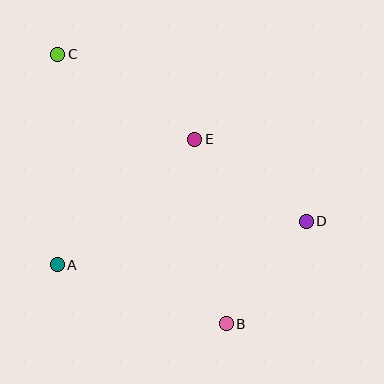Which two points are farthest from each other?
Points B and C are farthest from each other.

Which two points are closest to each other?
Points B and D are closest to each other.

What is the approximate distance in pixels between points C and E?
The distance between C and E is approximately 161 pixels.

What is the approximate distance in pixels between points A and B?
The distance between A and B is approximately 179 pixels.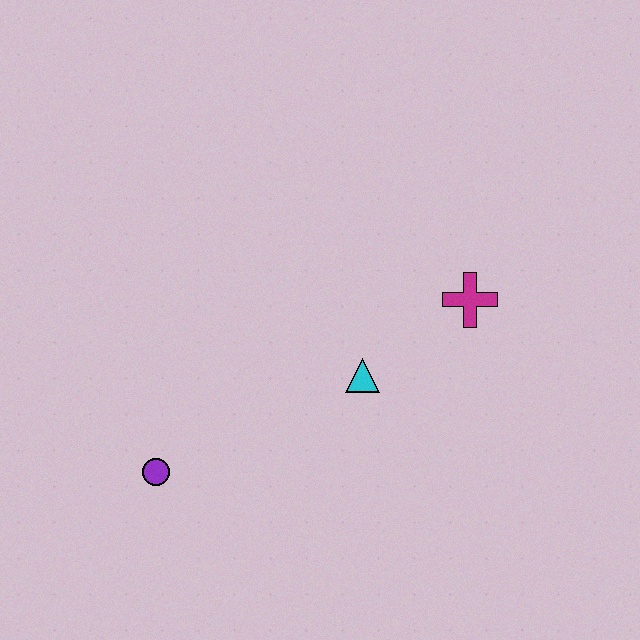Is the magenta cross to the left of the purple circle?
No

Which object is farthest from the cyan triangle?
The purple circle is farthest from the cyan triangle.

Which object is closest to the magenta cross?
The cyan triangle is closest to the magenta cross.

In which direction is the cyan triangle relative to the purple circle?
The cyan triangle is to the right of the purple circle.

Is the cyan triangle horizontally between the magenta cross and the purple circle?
Yes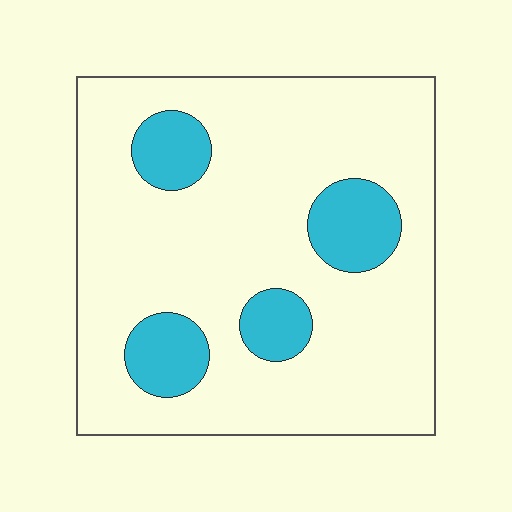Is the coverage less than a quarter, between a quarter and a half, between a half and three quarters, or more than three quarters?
Less than a quarter.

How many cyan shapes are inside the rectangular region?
4.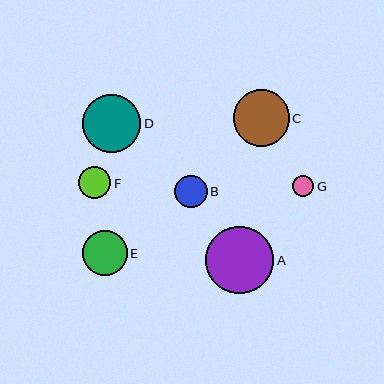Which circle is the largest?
Circle A is the largest with a size of approximately 68 pixels.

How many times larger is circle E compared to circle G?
Circle E is approximately 2.2 times the size of circle G.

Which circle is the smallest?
Circle G is the smallest with a size of approximately 21 pixels.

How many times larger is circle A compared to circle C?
Circle A is approximately 1.2 times the size of circle C.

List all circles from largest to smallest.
From largest to smallest: A, D, C, E, B, F, G.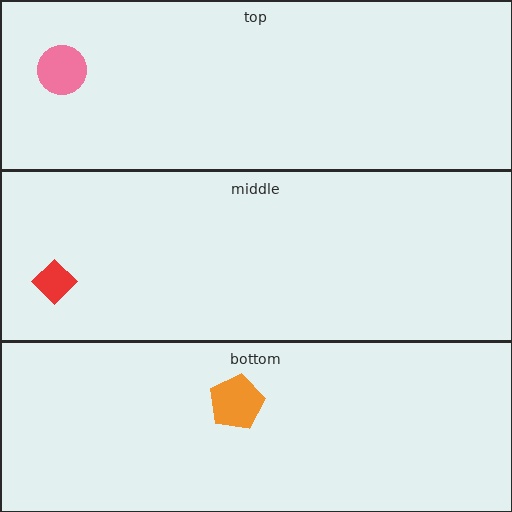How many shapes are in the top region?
1.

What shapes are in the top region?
The pink circle.